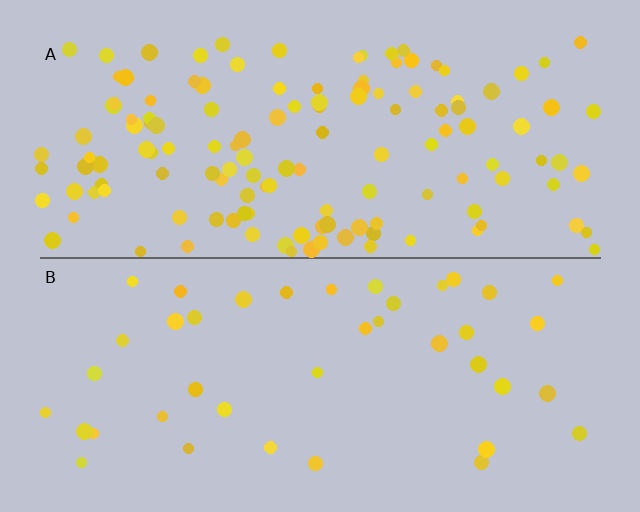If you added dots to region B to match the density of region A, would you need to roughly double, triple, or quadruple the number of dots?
Approximately triple.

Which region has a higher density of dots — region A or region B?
A (the top).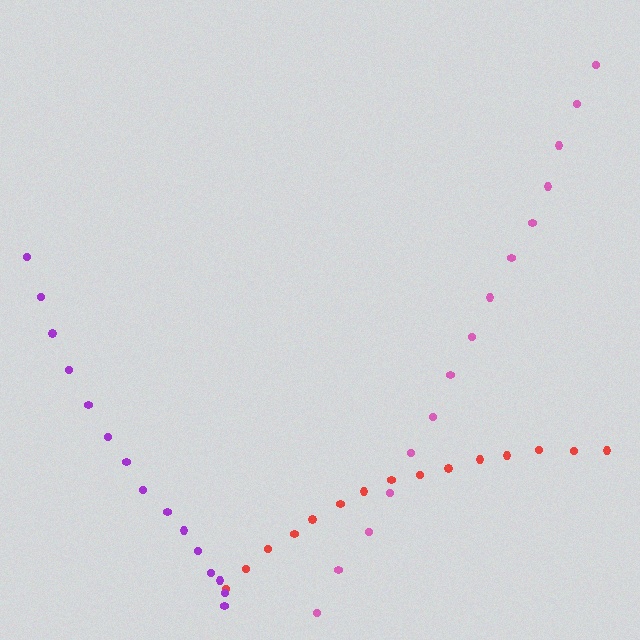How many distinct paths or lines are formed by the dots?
There are 3 distinct paths.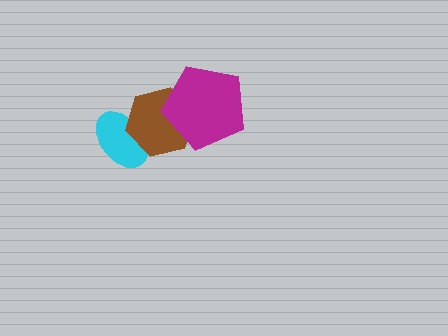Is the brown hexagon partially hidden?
Yes, it is partially covered by another shape.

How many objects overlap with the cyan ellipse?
1 object overlaps with the cyan ellipse.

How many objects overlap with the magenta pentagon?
1 object overlaps with the magenta pentagon.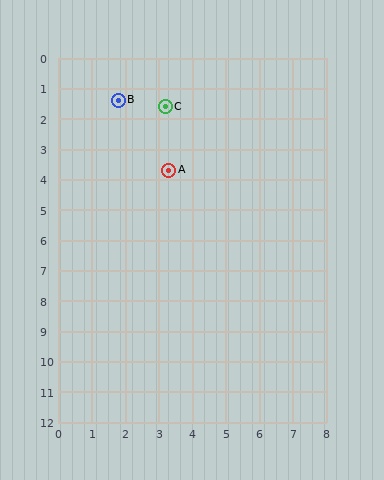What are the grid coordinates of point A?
Point A is at approximately (3.3, 3.7).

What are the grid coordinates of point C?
Point C is at approximately (3.2, 1.6).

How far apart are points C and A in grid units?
Points C and A are about 2.1 grid units apart.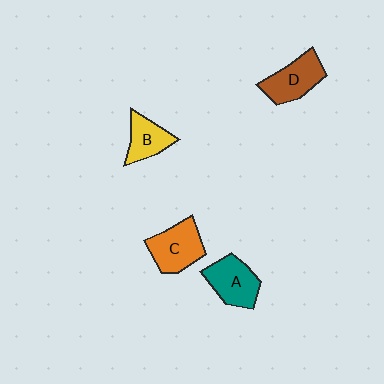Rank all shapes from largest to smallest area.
From largest to smallest: C (orange), D (brown), A (teal), B (yellow).